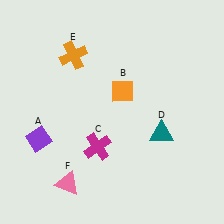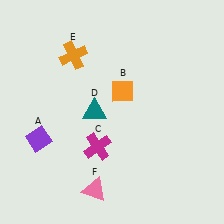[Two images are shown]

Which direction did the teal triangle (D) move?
The teal triangle (D) moved left.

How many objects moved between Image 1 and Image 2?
2 objects moved between the two images.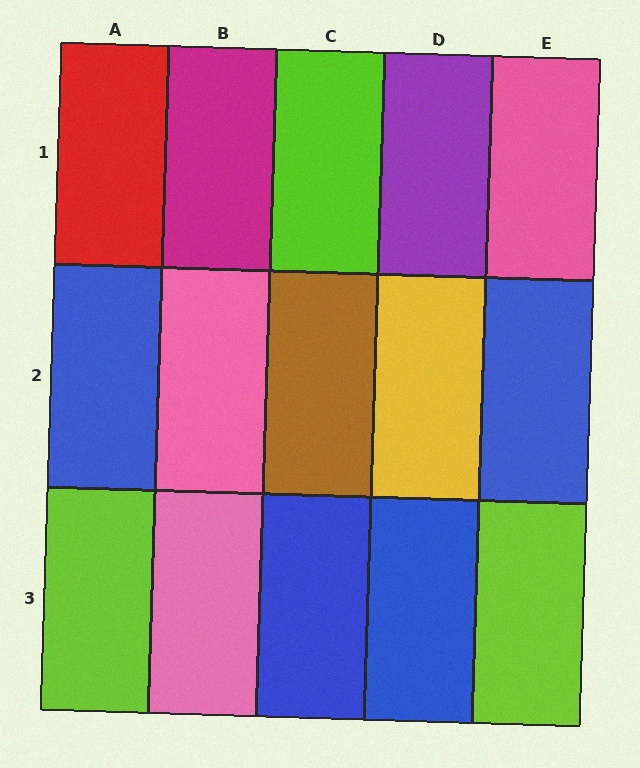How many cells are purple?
1 cell is purple.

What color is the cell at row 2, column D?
Yellow.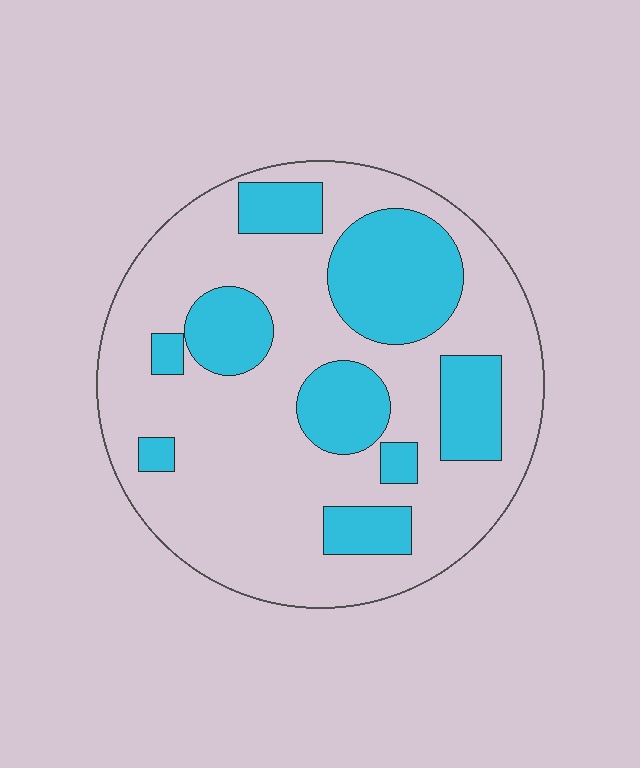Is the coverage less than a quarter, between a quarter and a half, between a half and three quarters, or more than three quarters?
Between a quarter and a half.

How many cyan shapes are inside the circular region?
9.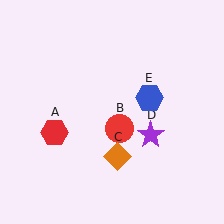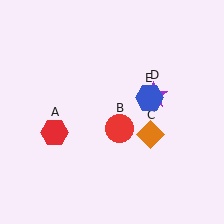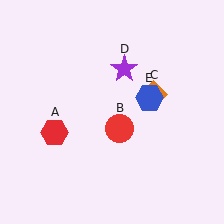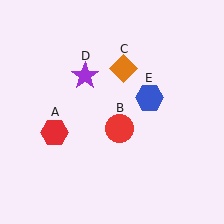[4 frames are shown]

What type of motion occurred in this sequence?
The orange diamond (object C), purple star (object D) rotated counterclockwise around the center of the scene.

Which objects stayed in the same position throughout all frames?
Red hexagon (object A) and red circle (object B) and blue hexagon (object E) remained stationary.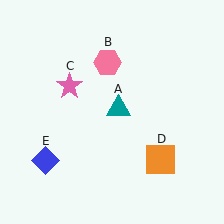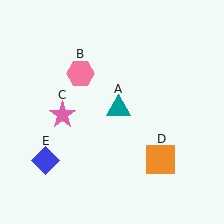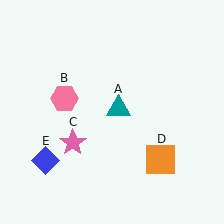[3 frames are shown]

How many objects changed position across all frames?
2 objects changed position: pink hexagon (object B), pink star (object C).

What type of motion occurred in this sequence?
The pink hexagon (object B), pink star (object C) rotated counterclockwise around the center of the scene.